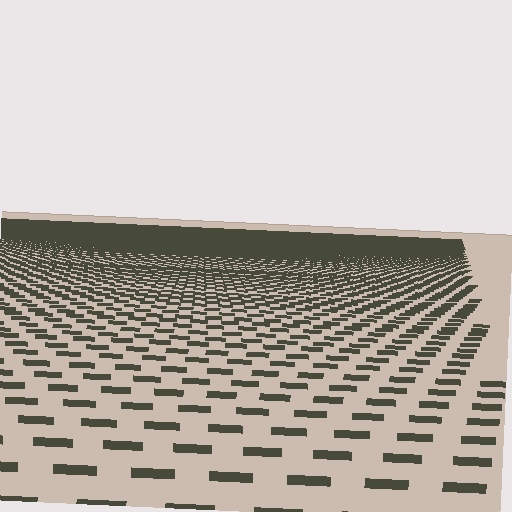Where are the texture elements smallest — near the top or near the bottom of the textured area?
Near the top.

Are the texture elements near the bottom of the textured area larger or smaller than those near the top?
Larger. Near the bottom, elements are closer to the viewer and appear at a bigger on-screen size.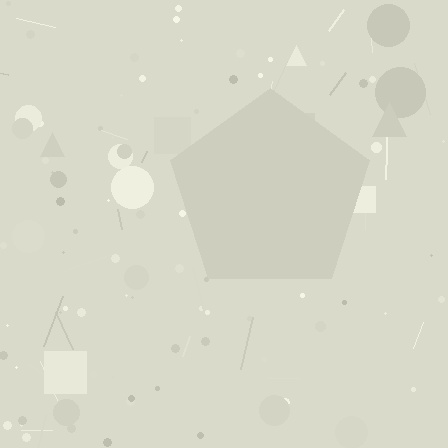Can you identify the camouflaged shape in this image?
The camouflaged shape is a pentagon.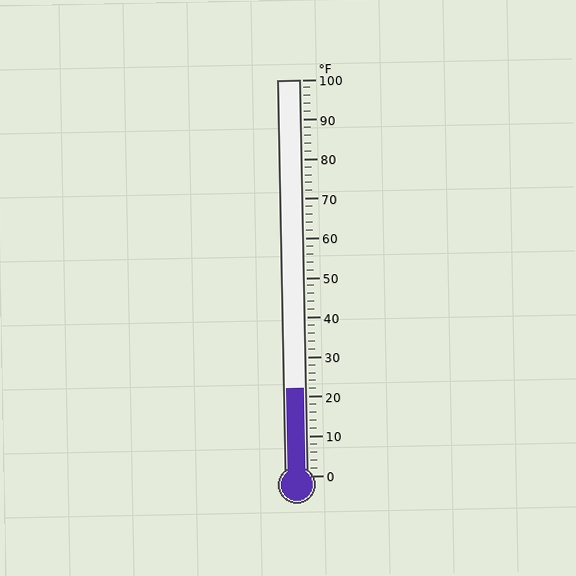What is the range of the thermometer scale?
The thermometer scale ranges from 0°F to 100°F.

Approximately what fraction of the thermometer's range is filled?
The thermometer is filled to approximately 20% of its range.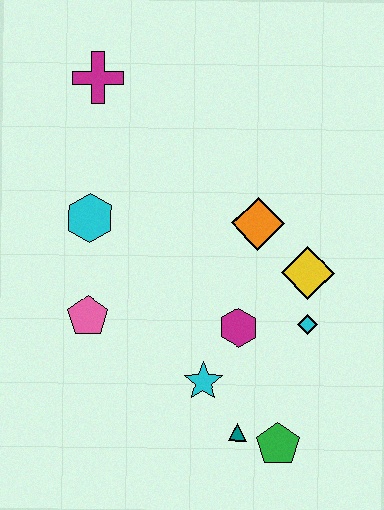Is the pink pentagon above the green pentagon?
Yes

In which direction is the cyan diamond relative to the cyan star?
The cyan diamond is to the right of the cyan star.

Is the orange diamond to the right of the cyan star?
Yes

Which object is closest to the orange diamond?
The yellow diamond is closest to the orange diamond.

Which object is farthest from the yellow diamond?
The magenta cross is farthest from the yellow diamond.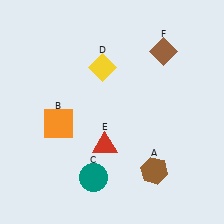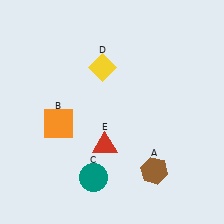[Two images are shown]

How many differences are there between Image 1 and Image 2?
There is 1 difference between the two images.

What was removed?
The brown diamond (F) was removed in Image 2.